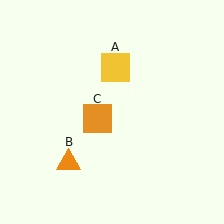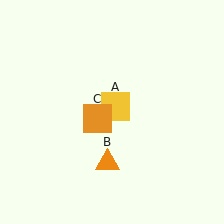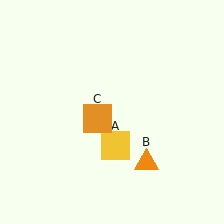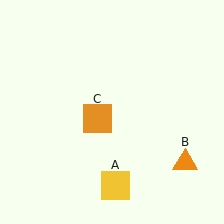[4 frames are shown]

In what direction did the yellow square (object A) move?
The yellow square (object A) moved down.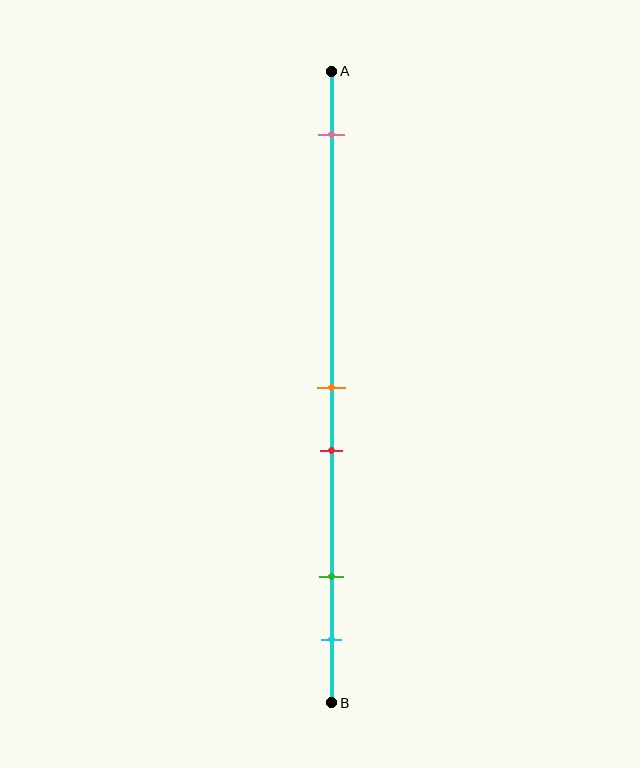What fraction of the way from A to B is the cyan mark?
The cyan mark is approximately 90% (0.9) of the way from A to B.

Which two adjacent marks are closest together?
The orange and red marks are the closest adjacent pair.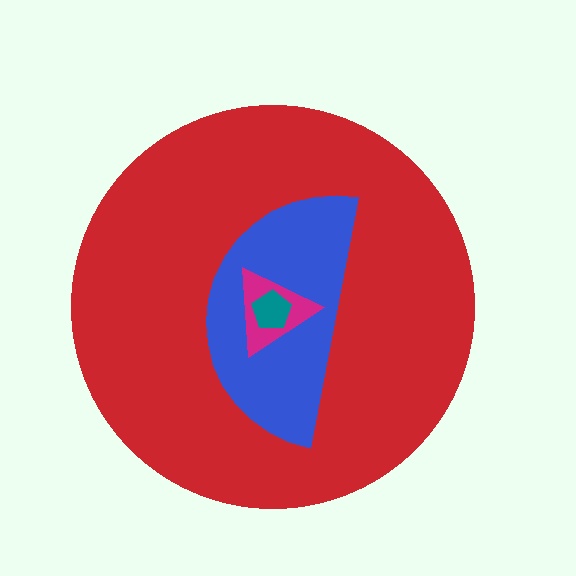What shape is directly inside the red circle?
The blue semicircle.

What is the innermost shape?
The teal pentagon.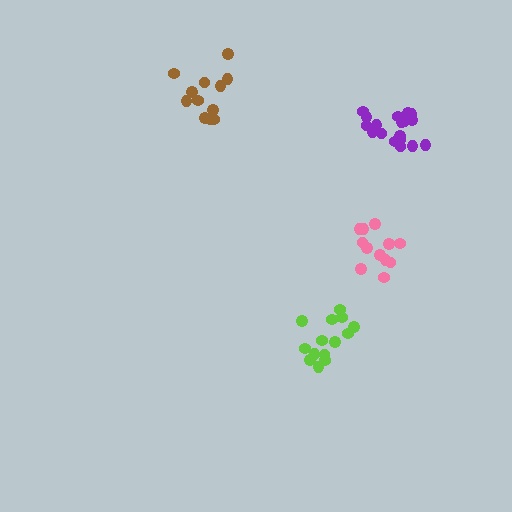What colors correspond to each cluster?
The clusters are colored: lime, brown, purple, pink.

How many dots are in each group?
Group 1: 14 dots, Group 2: 12 dots, Group 3: 18 dots, Group 4: 12 dots (56 total).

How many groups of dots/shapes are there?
There are 4 groups.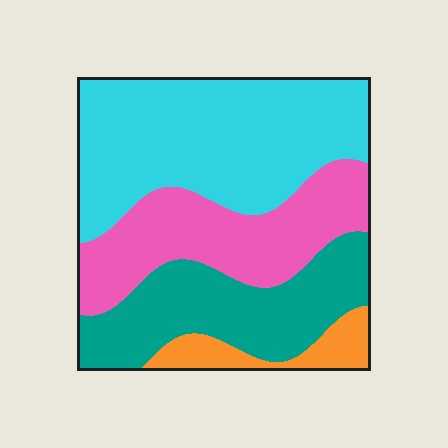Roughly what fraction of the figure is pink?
Pink covers about 25% of the figure.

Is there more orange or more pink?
Pink.